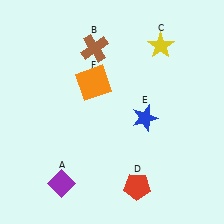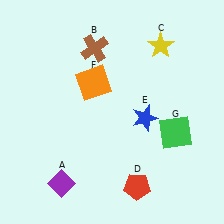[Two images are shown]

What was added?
A green square (G) was added in Image 2.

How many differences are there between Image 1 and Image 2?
There is 1 difference between the two images.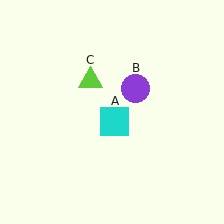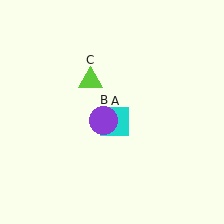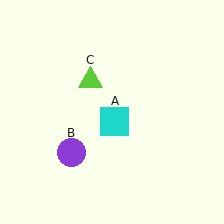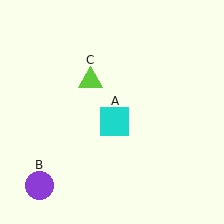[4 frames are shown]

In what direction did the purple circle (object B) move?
The purple circle (object B) moved down and to the left.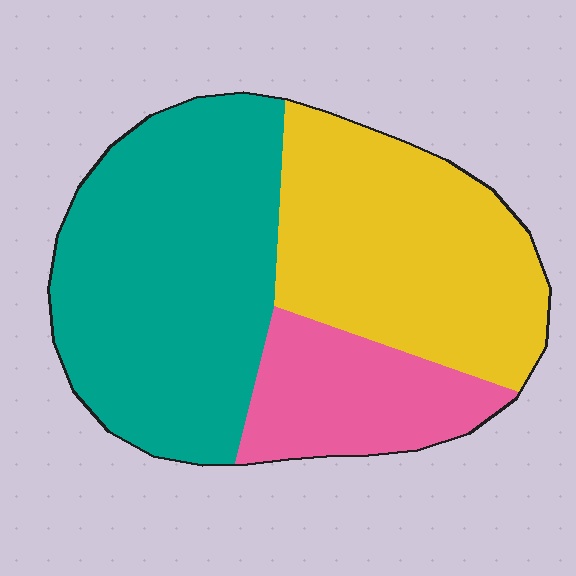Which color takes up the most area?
Teal, at roughly 45%.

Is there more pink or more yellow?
Yellow.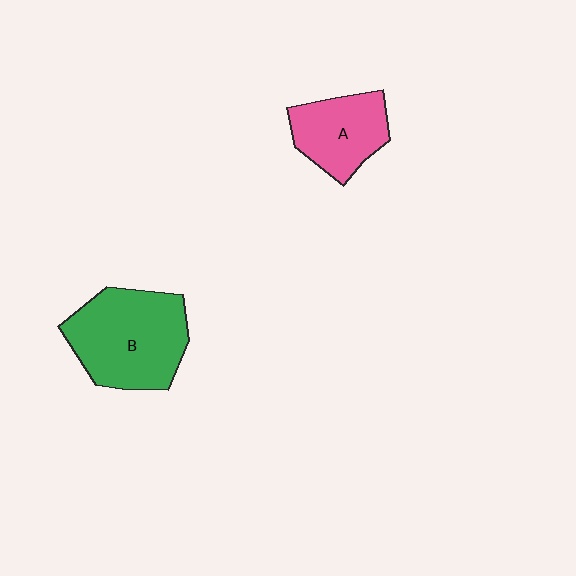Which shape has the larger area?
Shape B (green).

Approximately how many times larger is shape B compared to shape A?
Approximately 1.6 times.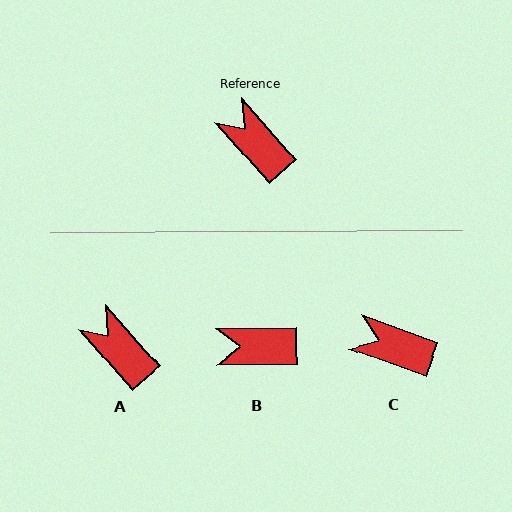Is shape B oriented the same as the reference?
No, it is off by about 49 degrees.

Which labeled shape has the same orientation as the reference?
A.